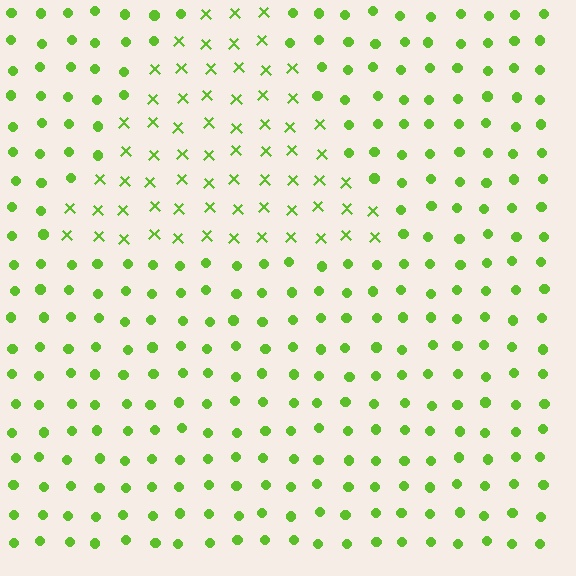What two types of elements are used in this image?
The image uses X marks inside the triangle region and circles outside it.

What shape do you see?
I see a triangle.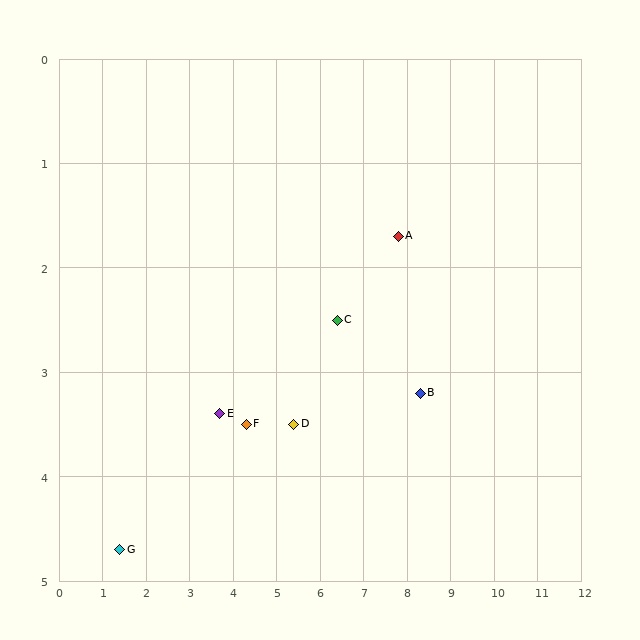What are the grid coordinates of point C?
Point C is at approximately (6.4, 2.5).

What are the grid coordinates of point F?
Point F is at approximately (4.3, 3.5).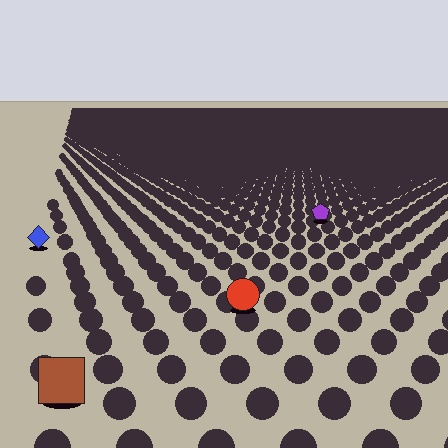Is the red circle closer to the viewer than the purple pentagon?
Yes. The red circle is closer — you can tell from the texture gradient: the ground texture is coarser near it.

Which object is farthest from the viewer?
The purple pentagon is farthest from the viewer. It appears smaller and the ground texture around it is denser.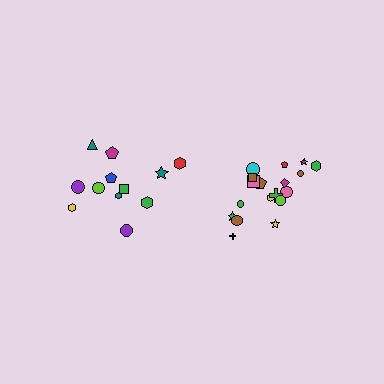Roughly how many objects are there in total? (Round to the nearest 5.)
Roughly 30 objects in total.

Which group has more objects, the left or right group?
The right group.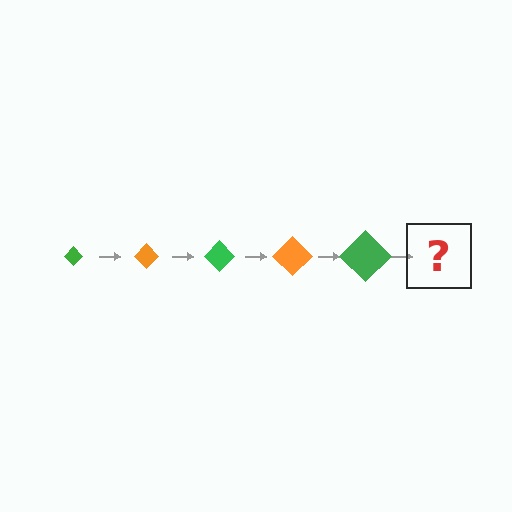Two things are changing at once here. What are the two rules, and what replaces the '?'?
The two rules are that the diamond grows larger each step and the color cycles through green and orange. The '?' should be an orange diamond, larger than the previous one.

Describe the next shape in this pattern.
It should be an orange diamond, larger than the previous one.